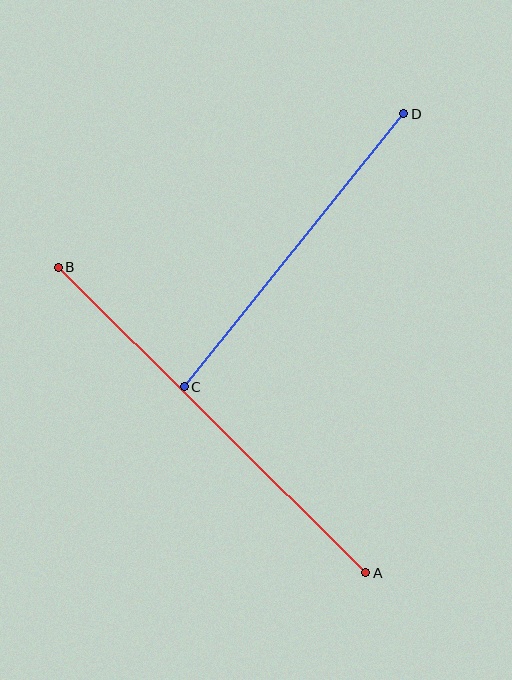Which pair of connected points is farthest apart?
Points A and B are farthest apart.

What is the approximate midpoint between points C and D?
The midpoint is at approximately (294, 250) pixels.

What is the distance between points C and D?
The distance is approximately 351 pixels.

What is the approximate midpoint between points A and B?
The midpoint is at approximately (212, 420) pixels.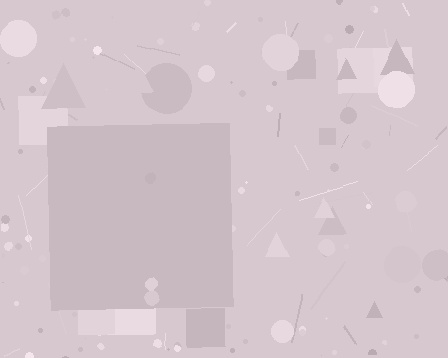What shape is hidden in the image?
A square is hidden in the image.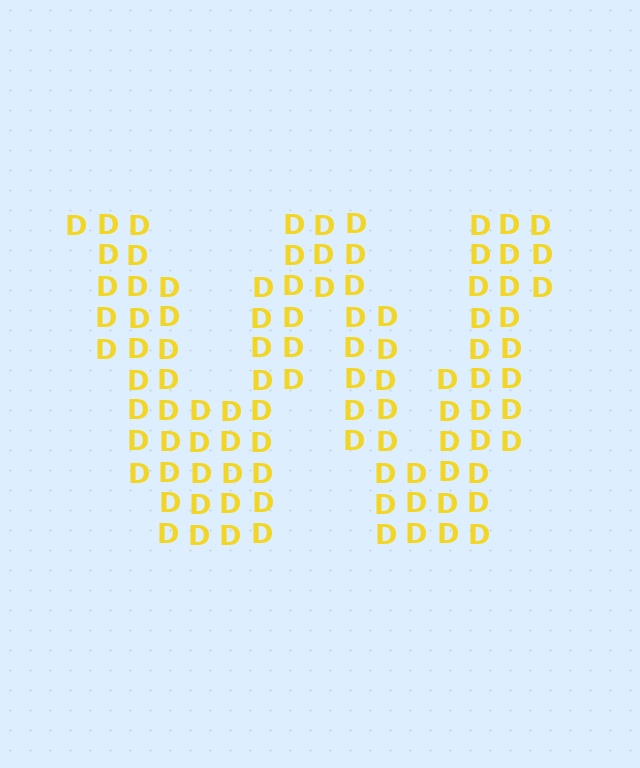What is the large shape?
The large shape is the letter W.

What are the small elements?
The small elements are letter D's.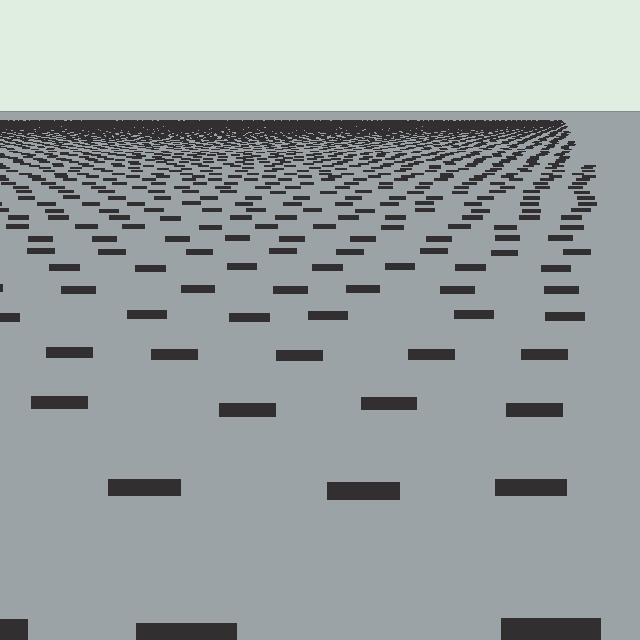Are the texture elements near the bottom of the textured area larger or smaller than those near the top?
Larger. Near the bottom, elements are closer to the viewer and appear at a bigger on-screen size.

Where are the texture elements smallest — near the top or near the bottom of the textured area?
Near the top.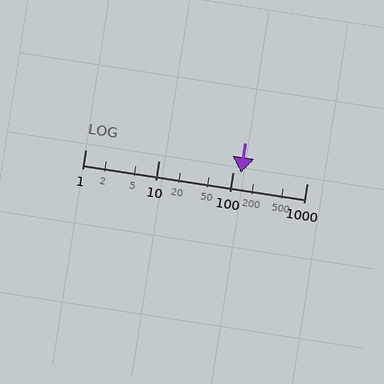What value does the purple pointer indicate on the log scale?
The pointer indicates approximately 130.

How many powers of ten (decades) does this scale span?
The scale spans 3 decades, from 1 to 1000.